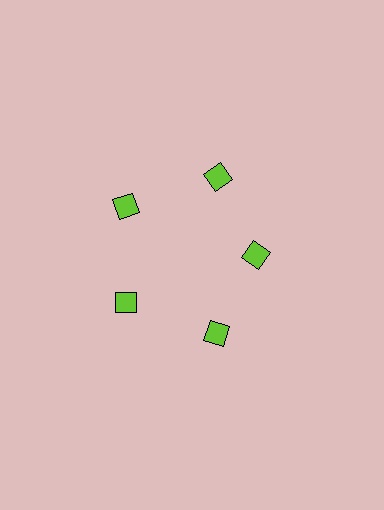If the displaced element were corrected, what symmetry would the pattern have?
It would have 5-fold rotational symmetry — the pattern would map onto itself every 72 degrees.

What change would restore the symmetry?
The symmetry would be restored by moving it outward, back onto the ring so that all 5 diamonds sit at equal angles and equal distance from the center.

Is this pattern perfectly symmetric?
No. The 5 lime diamonds are arranged in a ring, but one element near the 3 o'clock position is pulled inward toward the center, breaking the 5-fold rotational symmetry.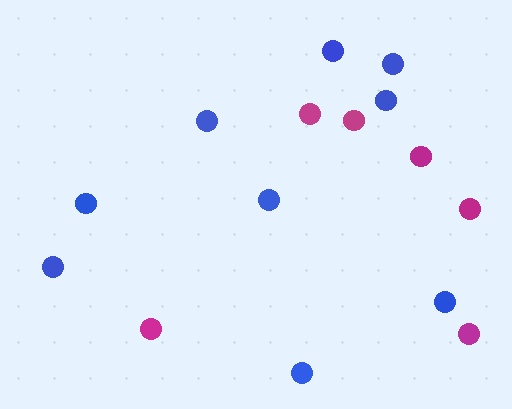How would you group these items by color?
There are 2 groups: one group of blue circles (9) and one group of magenta circles (6).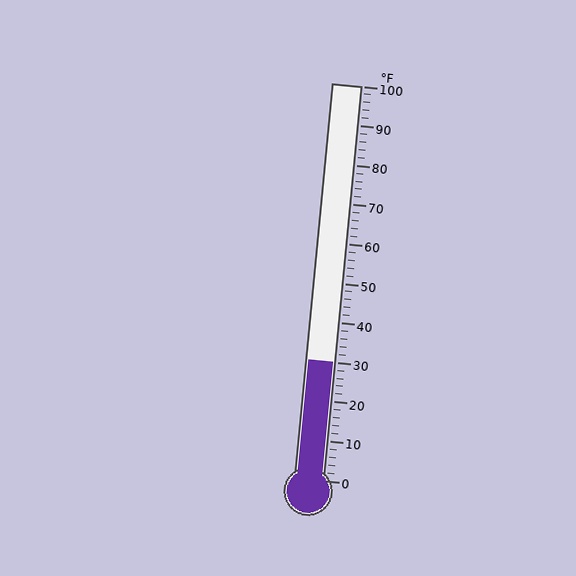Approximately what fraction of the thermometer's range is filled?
The thermometer is filled to approximately 30% of its range.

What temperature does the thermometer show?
The thermometer shows approximately 30°F.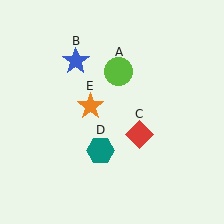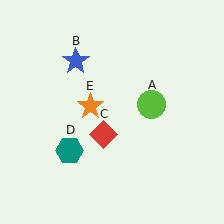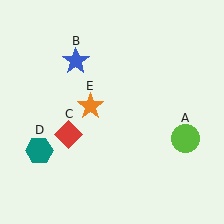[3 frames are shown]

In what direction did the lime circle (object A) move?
The lime circle (object A) moved down and to the right.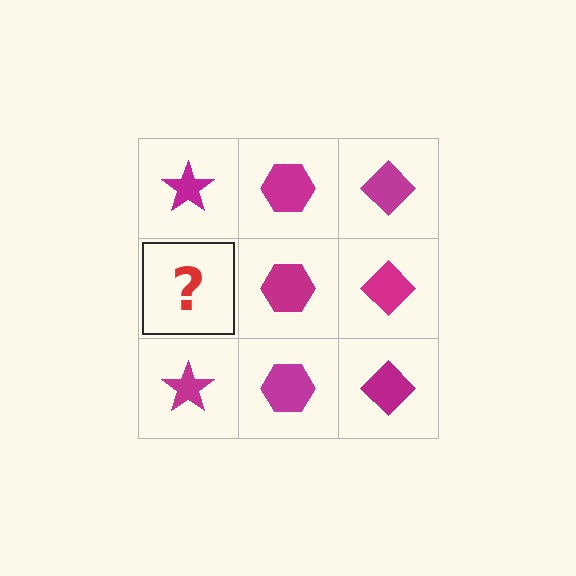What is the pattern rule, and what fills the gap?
The rule is that each column has a consistent shape. The gap should be filled with a magenta star.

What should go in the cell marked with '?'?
The missing cell should contain a magenta star.